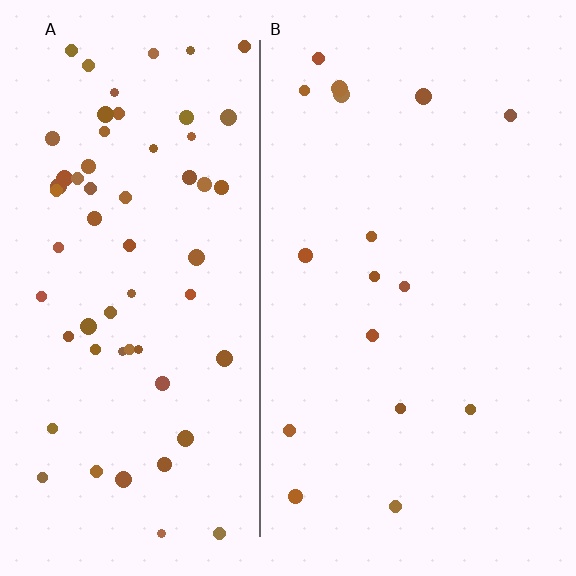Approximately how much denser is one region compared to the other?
Approximately 3.8× — region A over region B.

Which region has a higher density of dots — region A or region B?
A (the left).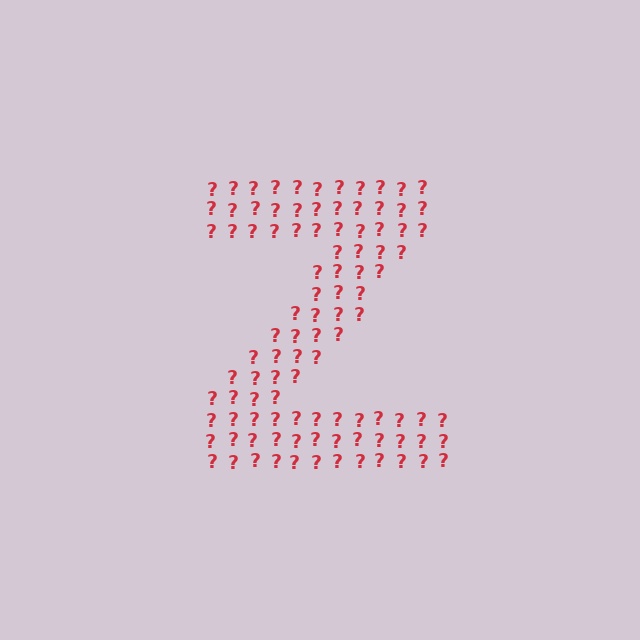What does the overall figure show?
The overall figure shows the letter Z.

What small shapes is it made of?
It is made of small question marks.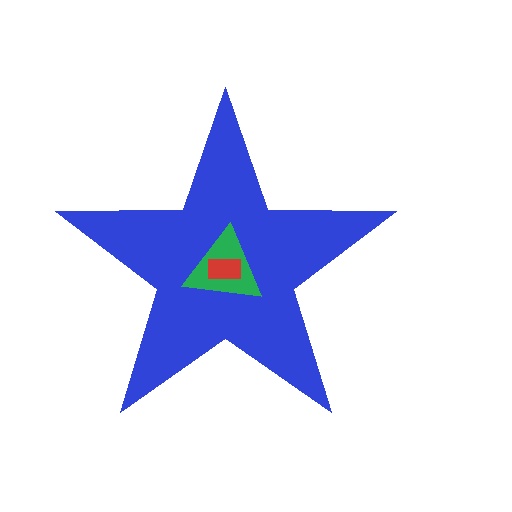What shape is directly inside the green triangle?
The red rectangle.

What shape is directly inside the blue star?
The green triangle.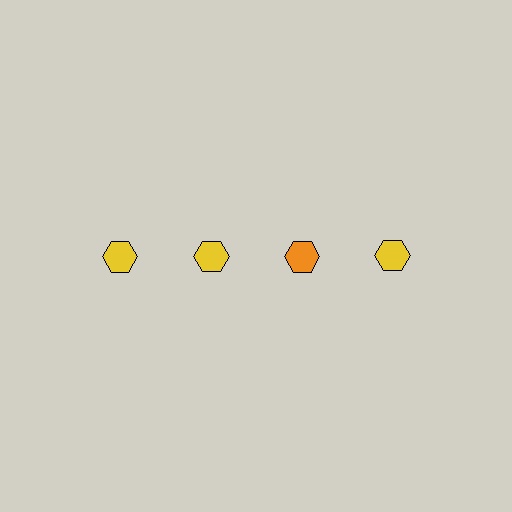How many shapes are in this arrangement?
There are 4 shapes arranged in a grid pattern.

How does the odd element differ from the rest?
It has a different color: orange instead of yellow.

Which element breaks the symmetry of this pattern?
The orange hexagon in the top row, center column breaks the symmetry. All other shapes are yellow hexagons.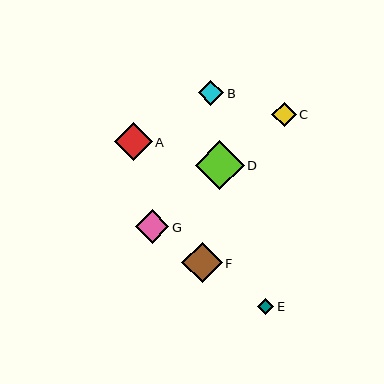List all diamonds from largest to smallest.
From largest to smallest: D, F, A, G, B, C, E.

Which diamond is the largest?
Diamond D is the largest with a size of approximately 49 pixels.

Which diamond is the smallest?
Diamond E is the smallest with a size of approximately 16 pixels.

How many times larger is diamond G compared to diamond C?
Diamond G is approximately 1.4 times the size of diamond C.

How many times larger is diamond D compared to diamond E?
Diamond D is approximately 3.1 times the size of diamond E.